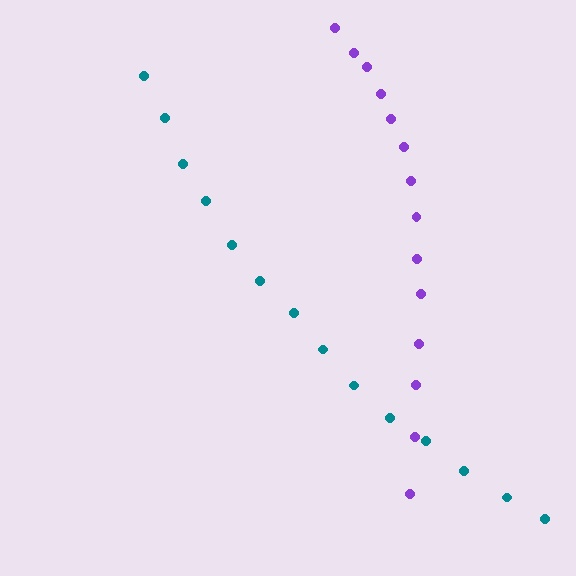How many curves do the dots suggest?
There are 2 distinct paths.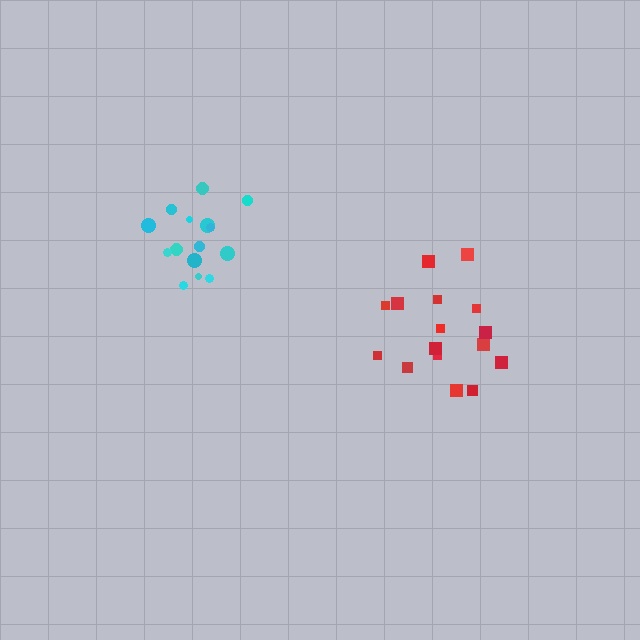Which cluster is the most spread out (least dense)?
Red.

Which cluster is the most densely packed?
Cyan.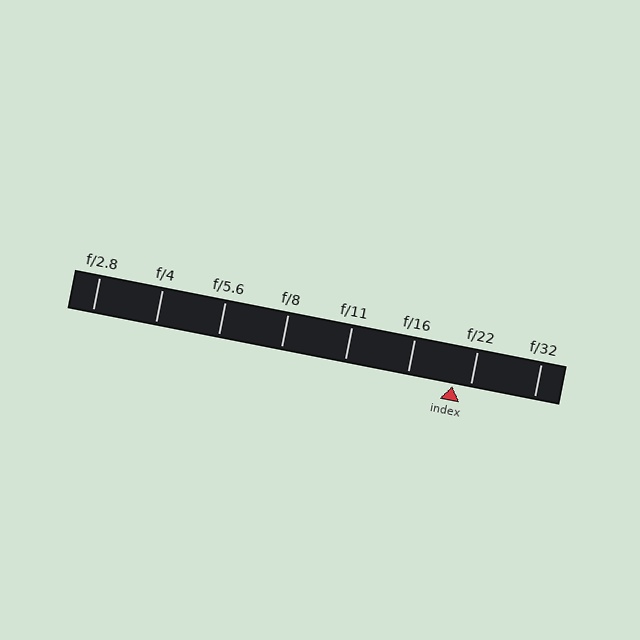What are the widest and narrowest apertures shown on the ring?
The widest aperture shown is f/2.8 and the narrowest is f/32.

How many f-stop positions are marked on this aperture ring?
There are 8 f-stop positions marked.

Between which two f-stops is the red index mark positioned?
The index mark is between f/16 and f/22.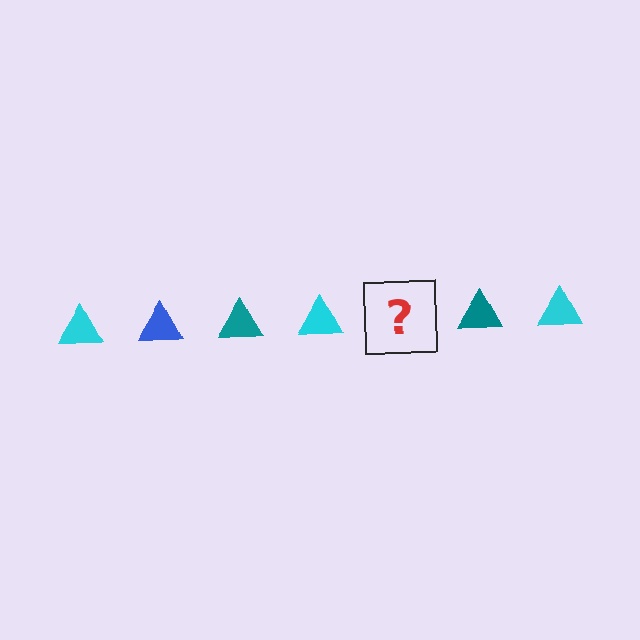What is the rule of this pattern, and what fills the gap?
The rule is that the pattern cycles through cyan, blue, teal triangles. The gap should be filled with a blue triangle.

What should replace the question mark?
The question mark should be replaced with a blue triangle.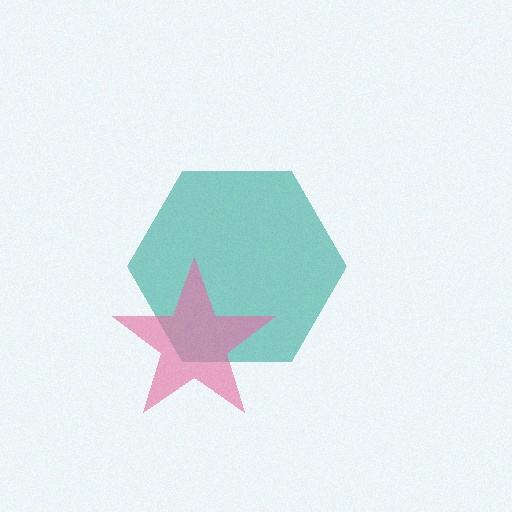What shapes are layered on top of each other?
The layered shapes are: a teal hexagon, a pink star.